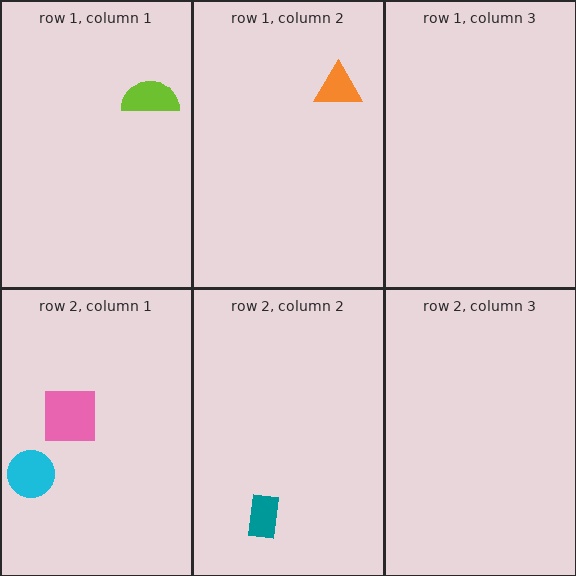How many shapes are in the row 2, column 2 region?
1.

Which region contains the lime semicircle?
The row 1, column 1 region.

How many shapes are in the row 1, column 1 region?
1.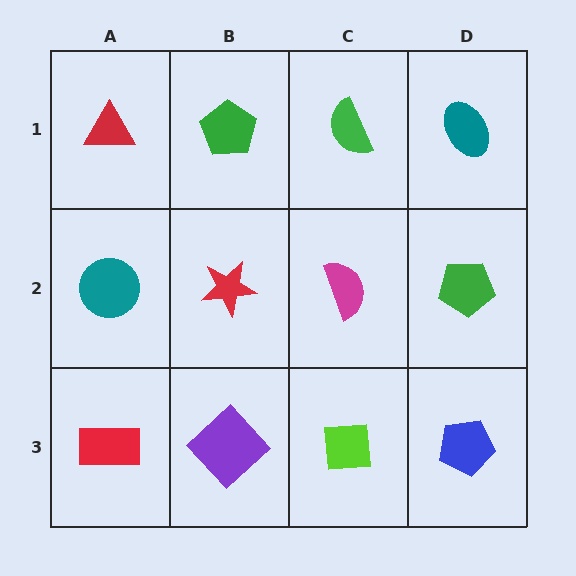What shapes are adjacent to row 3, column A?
A teal circle (row 2, column A), a purple diamond (row 3, column B).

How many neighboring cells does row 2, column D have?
3.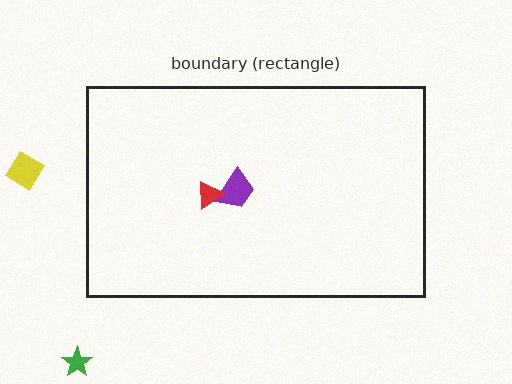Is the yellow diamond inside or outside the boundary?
Outside.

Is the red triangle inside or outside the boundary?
Inside.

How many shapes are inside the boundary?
2 inside, 2 outside.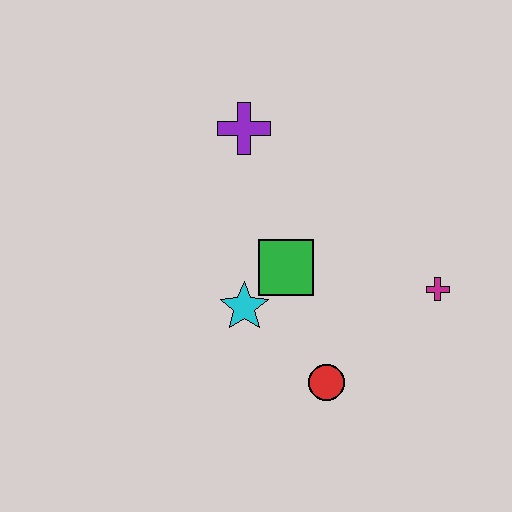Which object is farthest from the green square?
The magenta cross is farthest from the green square.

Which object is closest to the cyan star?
The green square is closest to the cyan star.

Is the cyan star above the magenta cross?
No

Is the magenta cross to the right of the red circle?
Yes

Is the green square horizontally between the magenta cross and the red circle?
No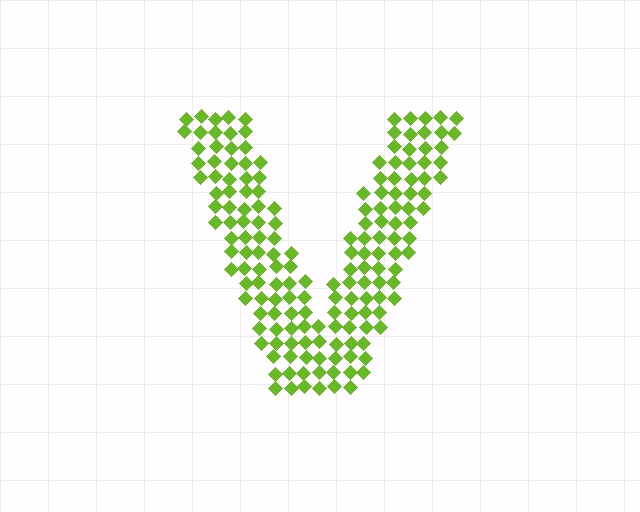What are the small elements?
The small elements are diamonds.